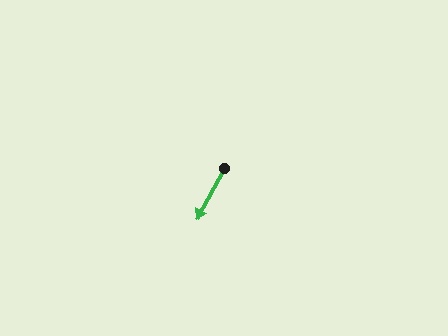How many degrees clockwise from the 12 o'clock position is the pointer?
Approximately 208 degrees.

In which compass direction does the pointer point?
Southwest.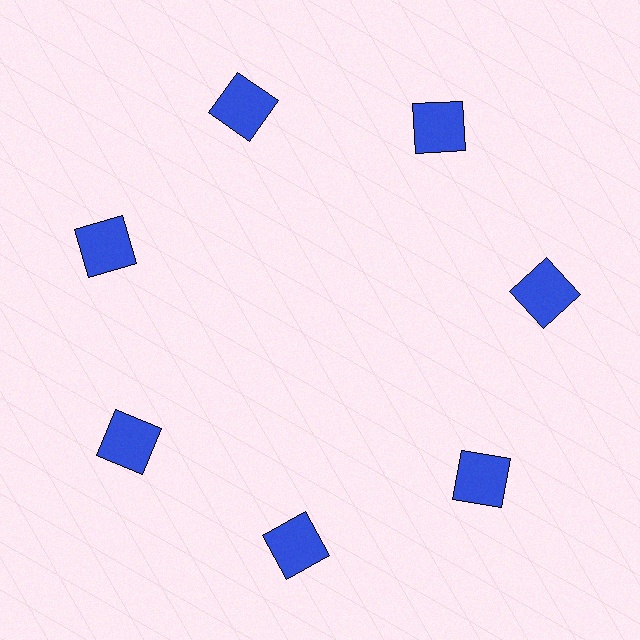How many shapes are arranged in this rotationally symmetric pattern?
There are 7 shapes, arranged in 7 groups of 1.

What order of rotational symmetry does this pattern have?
This pattern has 7-fold rotational symmetry.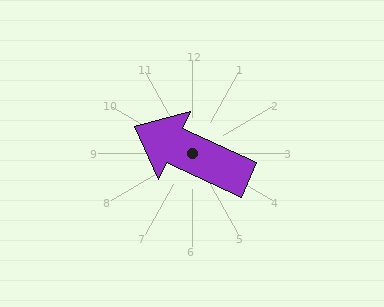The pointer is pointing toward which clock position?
Roughly 10 o'clock.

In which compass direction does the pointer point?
Northwest.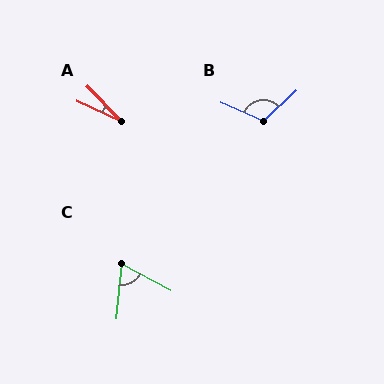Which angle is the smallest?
A, at approximately 21 degrees.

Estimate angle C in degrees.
Approximately 68 degrees.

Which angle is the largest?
B, at approximately 114 degrees.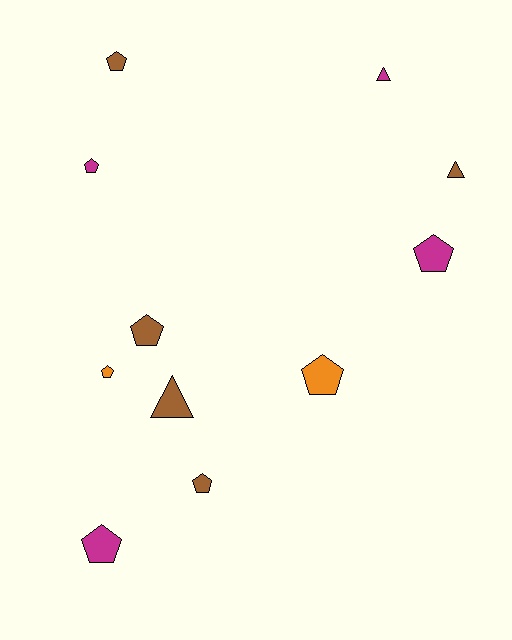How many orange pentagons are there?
There are 2 orange pentagons.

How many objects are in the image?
There are 11 objects.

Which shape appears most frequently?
Pentagon, with 8 objects.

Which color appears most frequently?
Brown, with 5 objects.